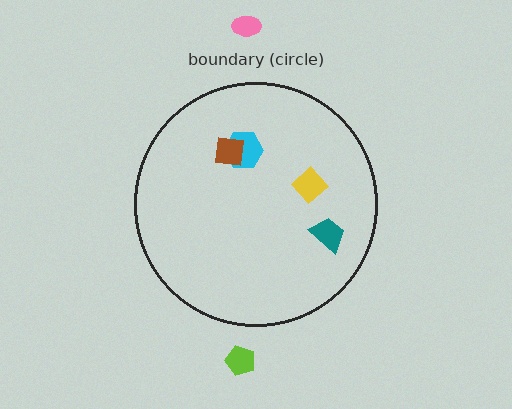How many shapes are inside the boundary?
4 inside, 2 outside.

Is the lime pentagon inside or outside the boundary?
Outside.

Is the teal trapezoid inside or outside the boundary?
Inside.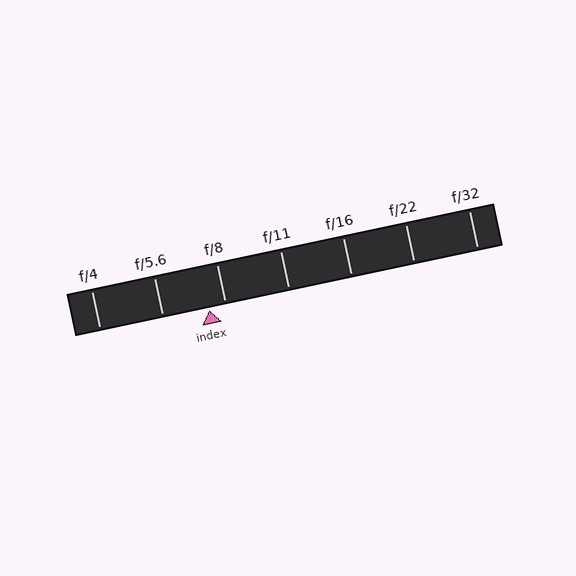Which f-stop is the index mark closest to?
The index mark is closest to f/8.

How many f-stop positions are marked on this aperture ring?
There are 7 f-stop positions marked.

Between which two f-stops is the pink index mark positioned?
The index mark is between f/5.6 and f/8.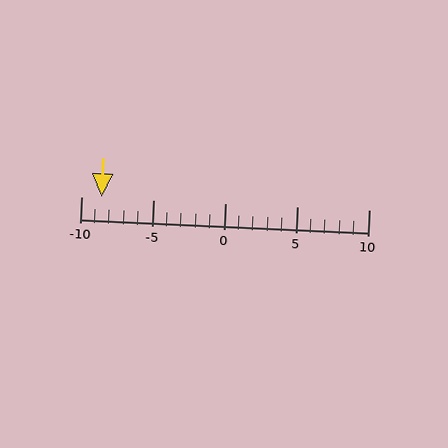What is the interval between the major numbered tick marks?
The major tick marks are spaced 5 units apart.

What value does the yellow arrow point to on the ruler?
The yellow arrow points to approximately -9.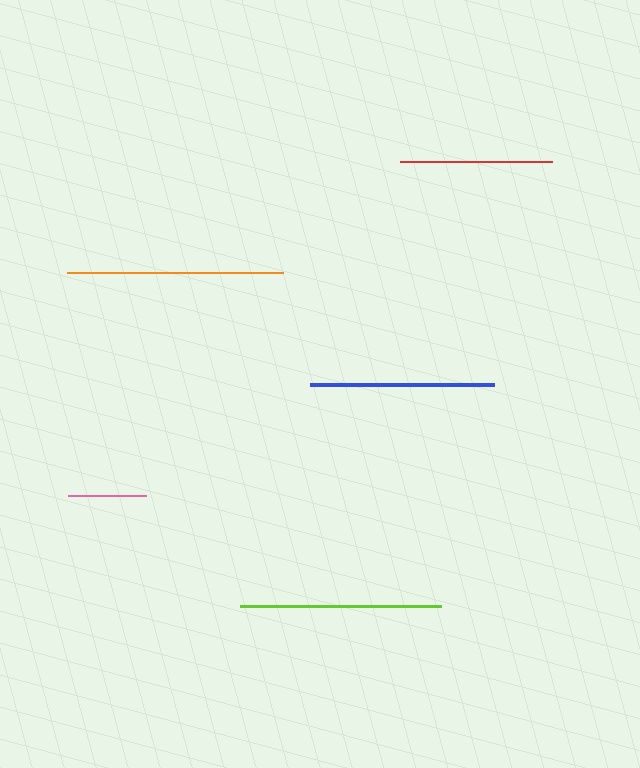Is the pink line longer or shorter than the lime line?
The lime line is longer than the pink line.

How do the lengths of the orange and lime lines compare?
The orange and lime lines are approximately the same length.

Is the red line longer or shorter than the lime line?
The lime line is longer than the red line.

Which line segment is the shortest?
The pink line is the shortest at approximately 79 pixels.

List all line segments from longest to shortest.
From longest to shortest: orange, lime, blue, red, pink.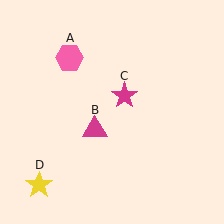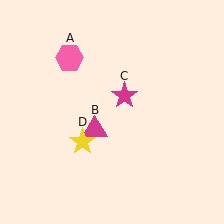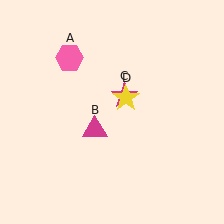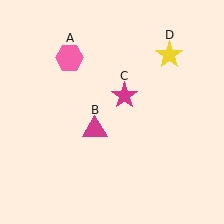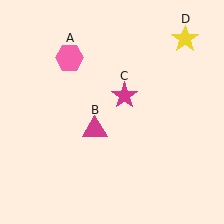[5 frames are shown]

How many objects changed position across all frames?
1 object changed position: yellow star (object D).